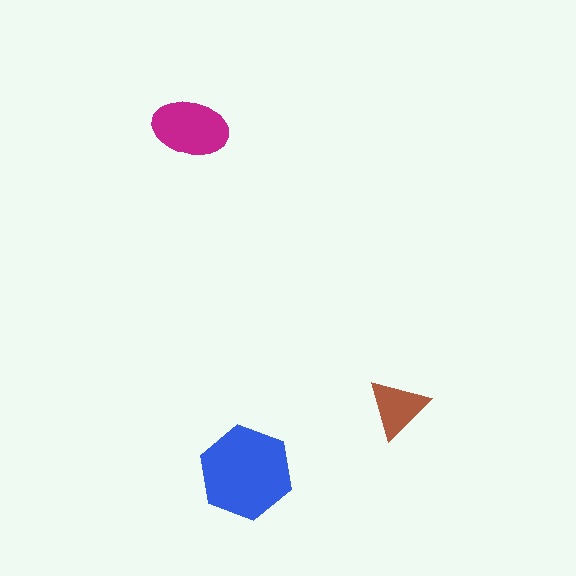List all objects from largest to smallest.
The blue hexagon, the magenta ellipse, the brown triangle.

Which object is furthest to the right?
The brown triangle is rightmost.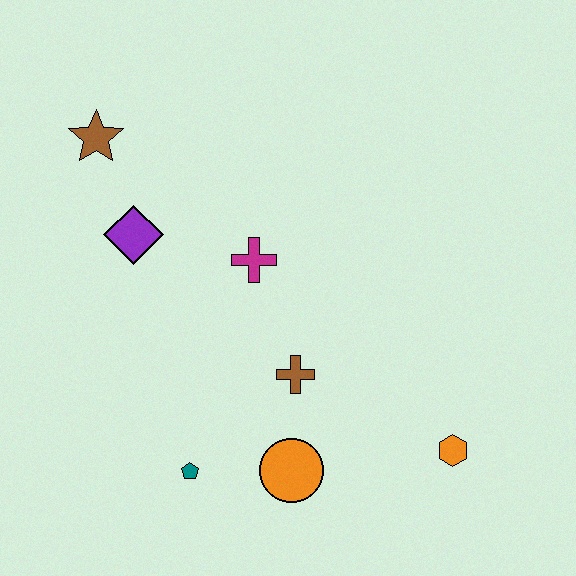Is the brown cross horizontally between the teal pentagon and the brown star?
No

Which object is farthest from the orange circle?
The brown star is farthest from the orange circle.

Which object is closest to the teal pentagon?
The orange circle is closest to the teal pentagon.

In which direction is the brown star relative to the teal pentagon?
The brown star is above the teal pentagon.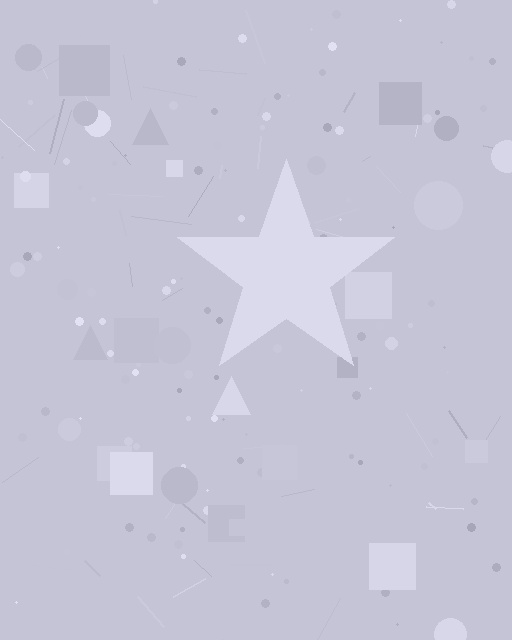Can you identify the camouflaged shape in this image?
The camouflaged shape is a star.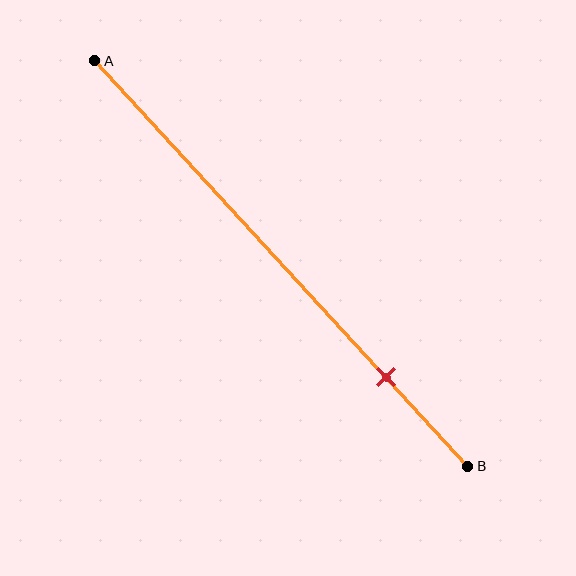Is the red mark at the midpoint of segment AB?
No, the mark is at about 80% from A, not at the 50% midpoint.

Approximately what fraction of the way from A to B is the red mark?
The red mark is approximately 80% of the way from A to B.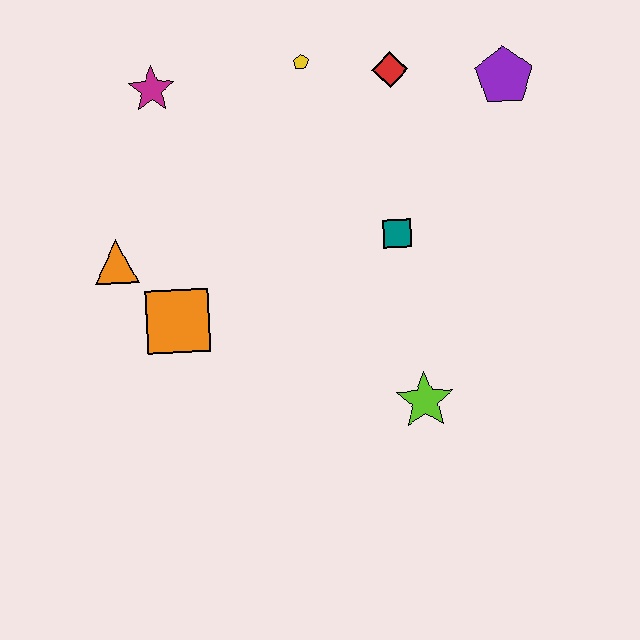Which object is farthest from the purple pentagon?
The orange triangle is farthest from the purple pentagon.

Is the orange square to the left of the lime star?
Yes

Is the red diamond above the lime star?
Yes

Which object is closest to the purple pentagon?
The red diamond is closest to the purple pentagon.